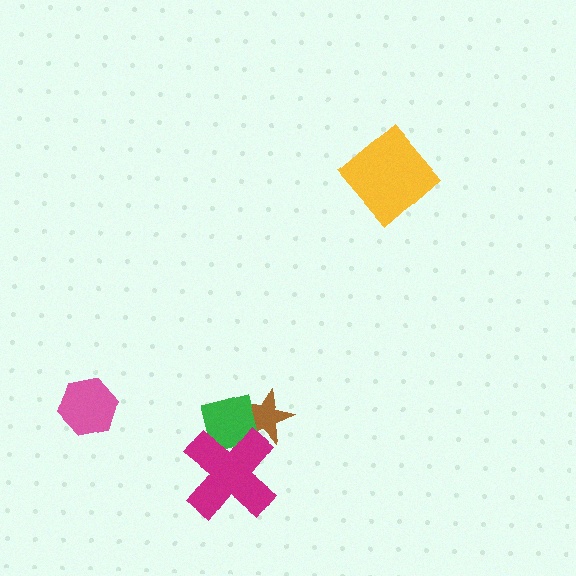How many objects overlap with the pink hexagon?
0 objects overlap with the pink hexagon.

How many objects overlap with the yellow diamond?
0 objects overlap with the yellow diamond.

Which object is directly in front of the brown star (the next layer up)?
The green square is directly in front of the brown star.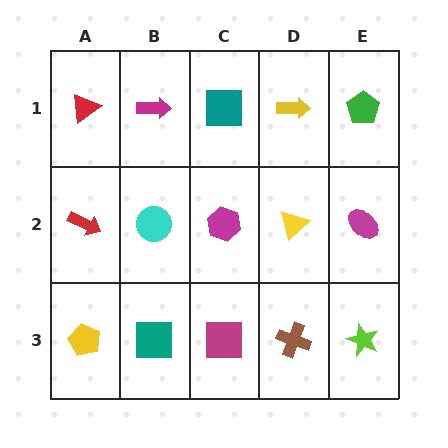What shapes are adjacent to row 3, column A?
A red arrow (row 2, column A), a teal square (row 3, column B).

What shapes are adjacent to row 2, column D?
A yellow arrow (row 1, column D), a brown cross (row 3, column D), a magenta hexagon (row 2, column C), a magenta ellipse (row 2, column E).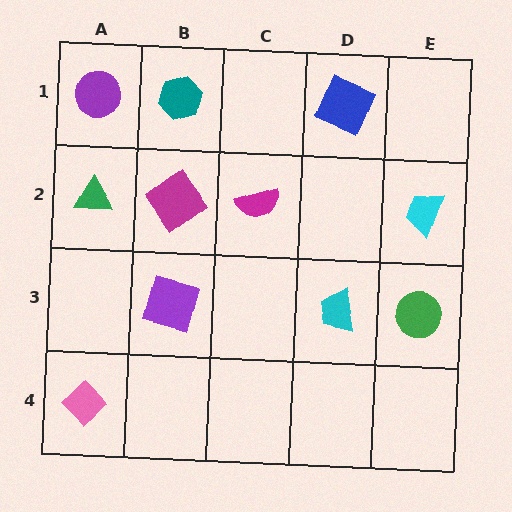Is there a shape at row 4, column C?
No, that cell is empty.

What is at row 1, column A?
A purple circle.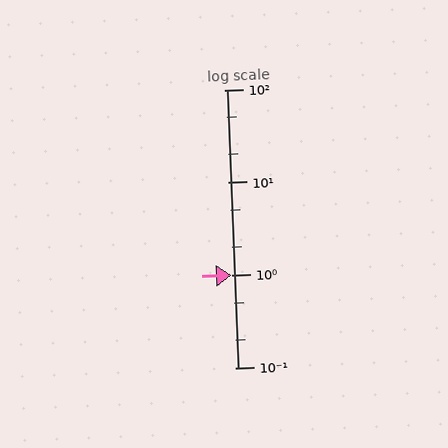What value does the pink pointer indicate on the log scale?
The pointer indicates approximately 1.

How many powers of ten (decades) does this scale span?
The scale spans 3 decades, from 0.1 to 100.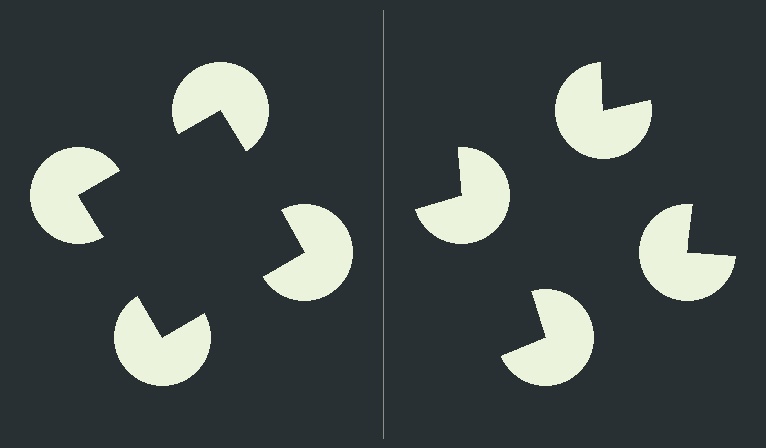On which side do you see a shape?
An illusory square appears on the left side. On the right side the wedge cuts are rotated, so no coherent shape forms.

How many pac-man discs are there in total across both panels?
8 — 4 on each side.